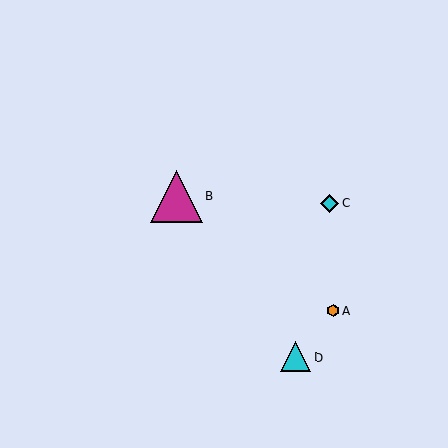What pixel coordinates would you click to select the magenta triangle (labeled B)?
Click at (177, 196) to select the magenta triangle B.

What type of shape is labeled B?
Shape B is a magenta triangle.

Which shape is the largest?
The magenta triangle (labeled B) is the largest.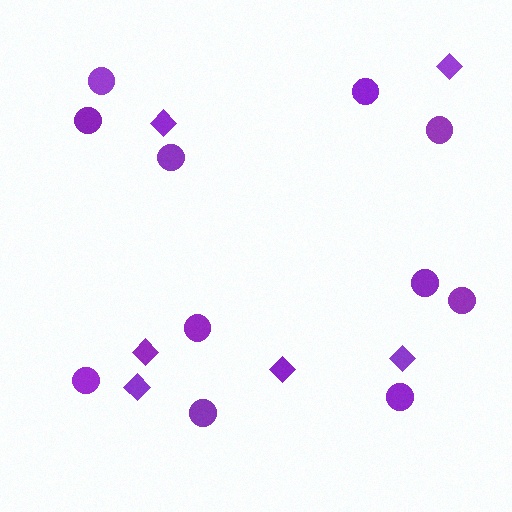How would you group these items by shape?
There are 2 groups: one group of circles (11) and one group of diamonds (6).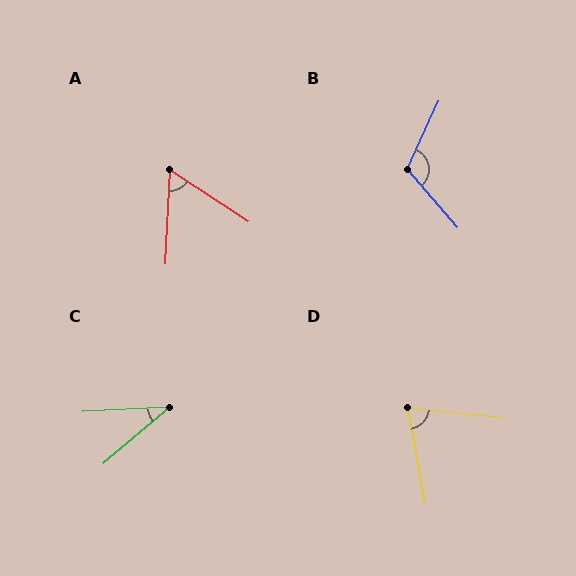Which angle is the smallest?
C, at approximately 37 degrees.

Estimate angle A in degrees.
Approximately 60 degrees.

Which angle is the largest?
B, at approximately 115 degrees.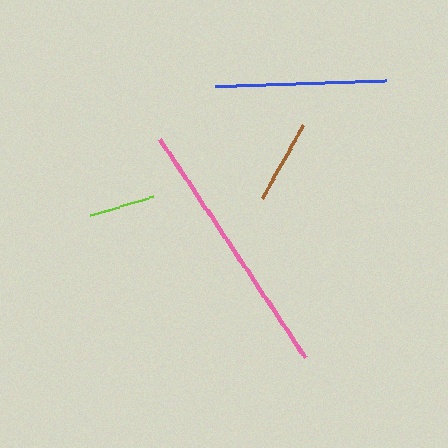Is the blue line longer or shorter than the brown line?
The blue line is longer than the brown line.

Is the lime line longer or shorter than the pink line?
The pink line is longer than the lime line.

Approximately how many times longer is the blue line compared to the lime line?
The blue line is approximately 2.6 times the length of the lime line.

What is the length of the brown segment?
The brown segment is approximately 82 pixels long.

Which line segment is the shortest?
The lime line is the shortest at approximately 66 pixels.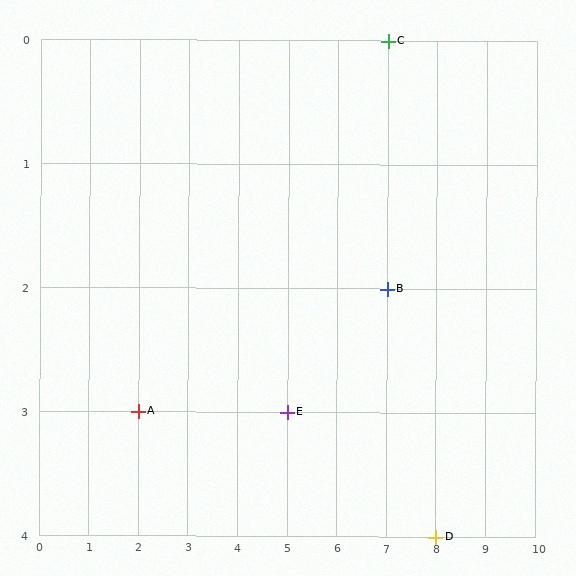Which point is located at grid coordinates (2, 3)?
Point A is at (2, 3).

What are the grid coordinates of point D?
Point D is at grid coordinates (8, 4).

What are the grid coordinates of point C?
Point C is at grid coordinates (7, 0).